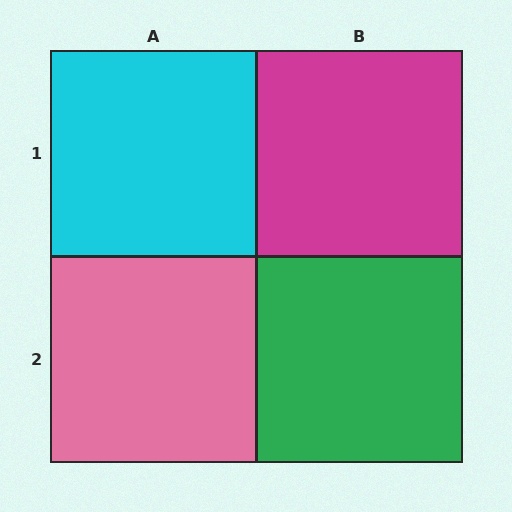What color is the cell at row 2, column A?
Pink.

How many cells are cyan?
1 cell is cyan.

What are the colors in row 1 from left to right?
Cyan, magenta.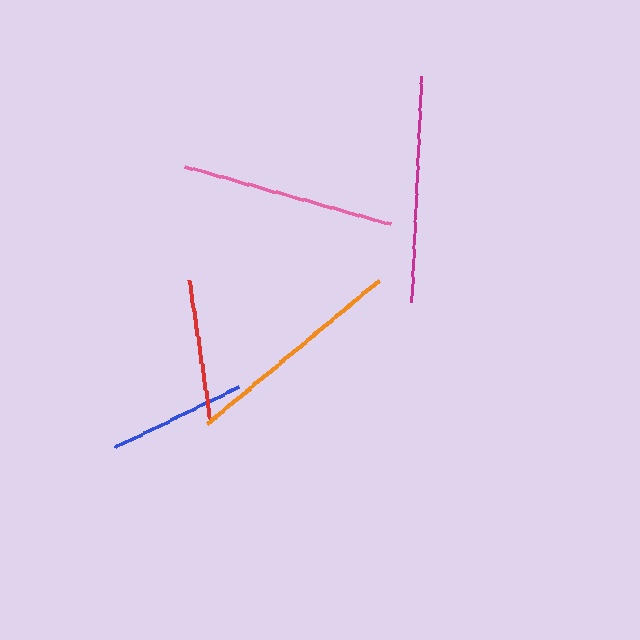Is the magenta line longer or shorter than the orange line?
The magenta line is longer than the orange line.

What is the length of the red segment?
The red segment is approximately 143 pixels long.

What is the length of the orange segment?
The orange segment is approximately 224 pixels long.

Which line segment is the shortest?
The blue line is the shortest at approximately 137 pixels.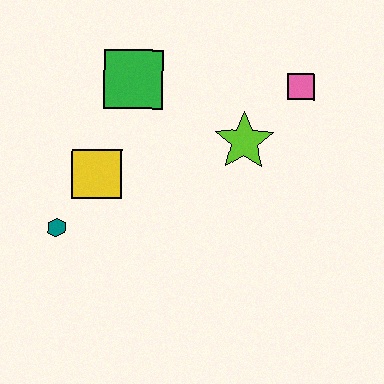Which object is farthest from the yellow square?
The pink square is farthest from the yellow square.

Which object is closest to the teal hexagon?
The yellow square is closest to the teal hexagon.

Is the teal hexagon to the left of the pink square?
Yes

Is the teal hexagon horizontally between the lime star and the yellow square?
No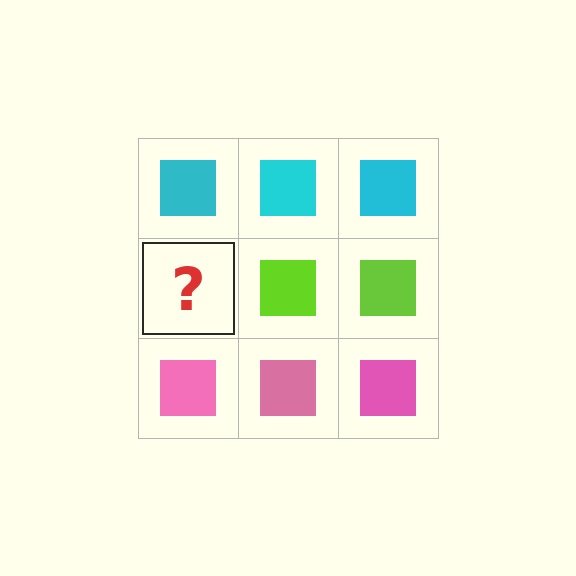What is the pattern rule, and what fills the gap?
The rule is that each row has a consistent color. The gap should be filled with a lime square.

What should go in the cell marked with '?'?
The missing cell should contain a lime square.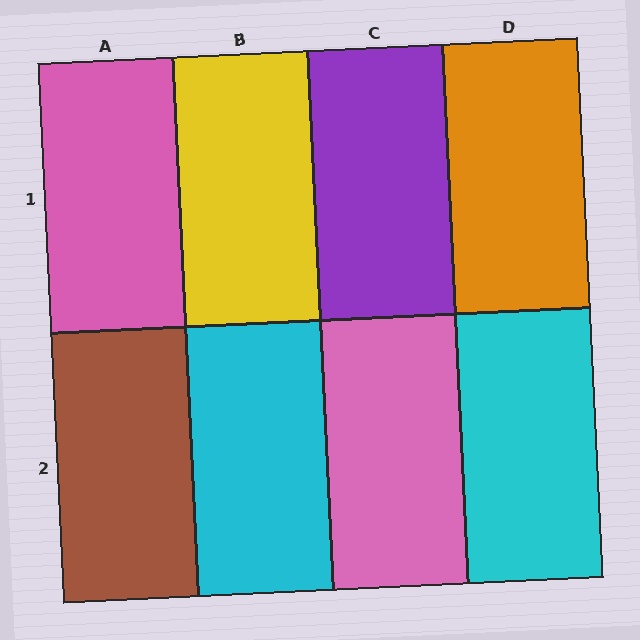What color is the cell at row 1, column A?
Pink.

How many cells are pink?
2 cells are pink.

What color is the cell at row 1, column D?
Orange.